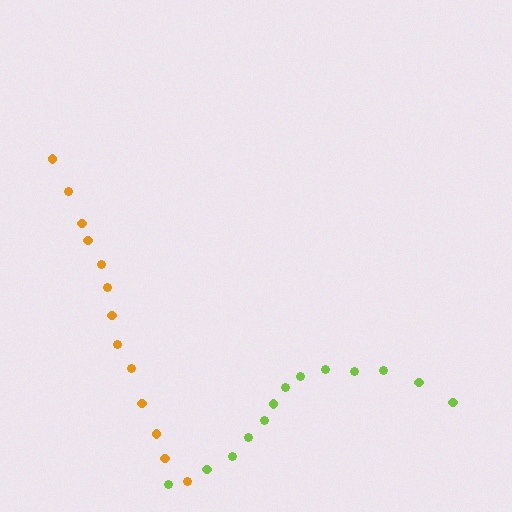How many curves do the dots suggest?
There are 2 distinct paths.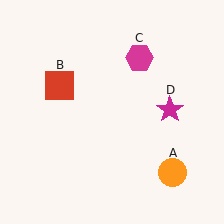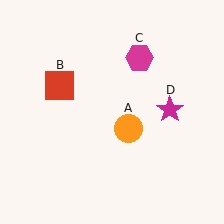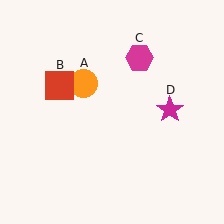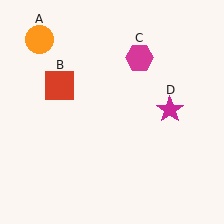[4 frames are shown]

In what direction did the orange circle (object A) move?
The orange circle (object A) moved up and to the left.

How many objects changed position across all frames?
1 object changed position: orange circle (object A).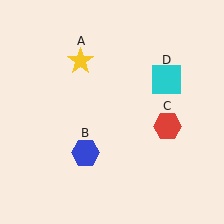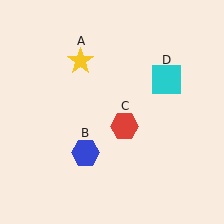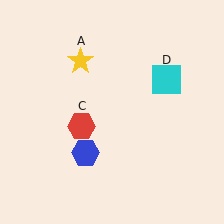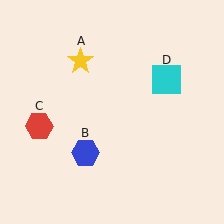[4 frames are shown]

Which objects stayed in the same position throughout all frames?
Yellow star (object A) and blue hexagon (object B) and cyan square (object D) remained stationary.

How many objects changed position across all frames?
1 object changed position: red hexagon (object C).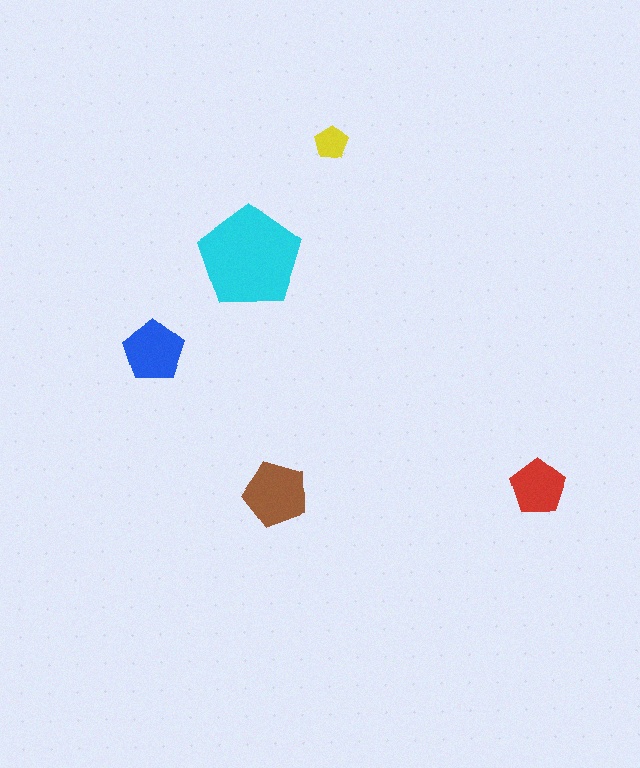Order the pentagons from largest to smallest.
the cyan one, the brown one, the blue one, the red one, the yellow one.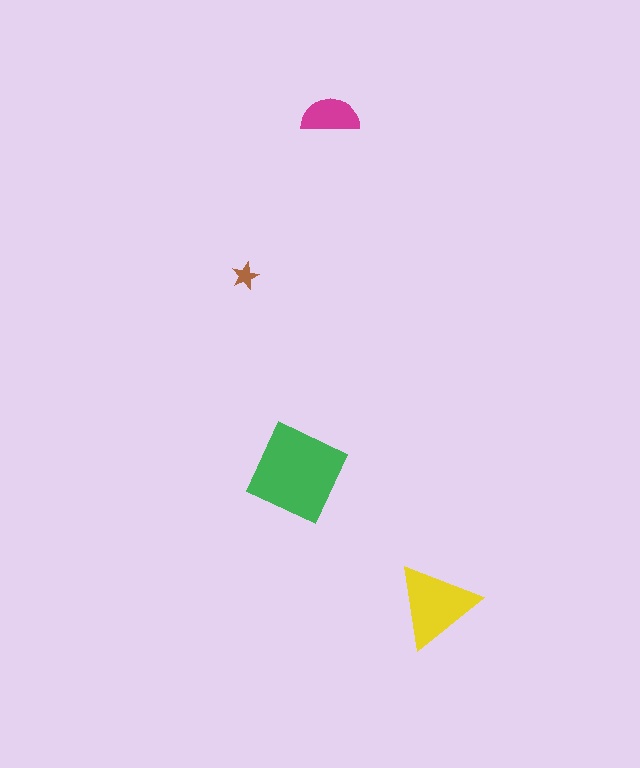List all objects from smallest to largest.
The brown star, the magenta semicircle, the yellow triangle, the green diamond.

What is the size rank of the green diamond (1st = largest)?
1st.